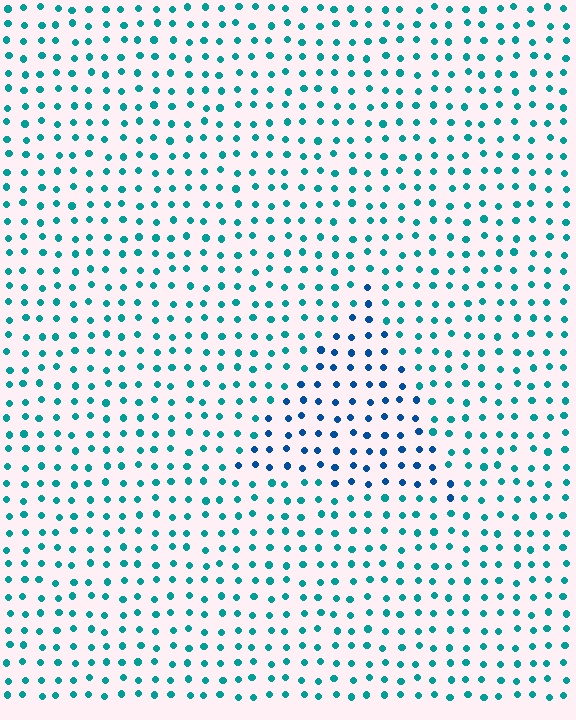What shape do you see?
I see a triangle.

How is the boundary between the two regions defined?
The boundary is defined purely by a slight shift in hue (about 33 degrees). Spacing, size, and orientation are identical on both sides.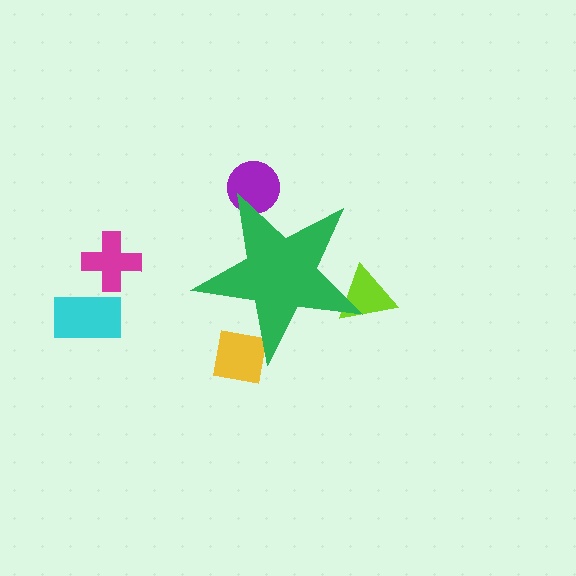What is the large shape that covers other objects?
A green star.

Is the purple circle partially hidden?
Yes, the purple circle is partially hidden behind the green star.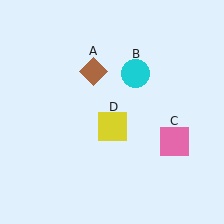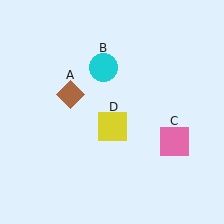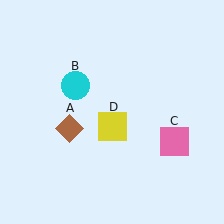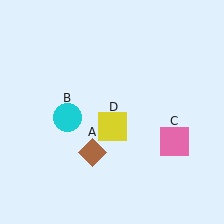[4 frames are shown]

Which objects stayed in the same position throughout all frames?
Pink square (object C) and yellow square (object D) remained stationary.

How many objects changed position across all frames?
2 objects changed position: brown diamond (object A), cyan circle (object B).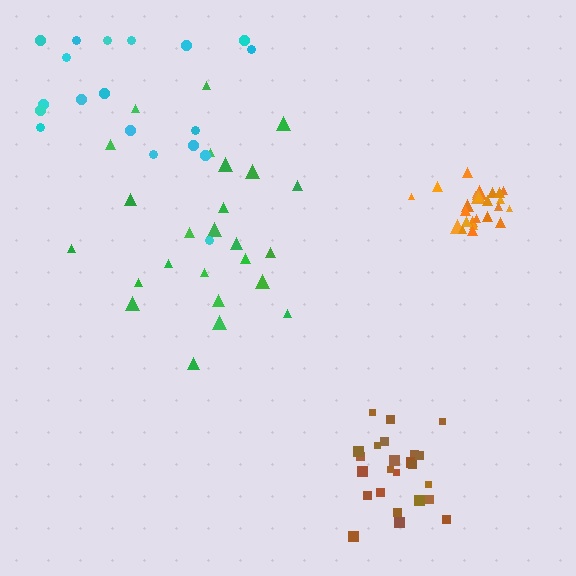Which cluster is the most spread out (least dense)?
Cyan.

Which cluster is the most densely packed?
Orange.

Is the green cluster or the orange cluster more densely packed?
Orange.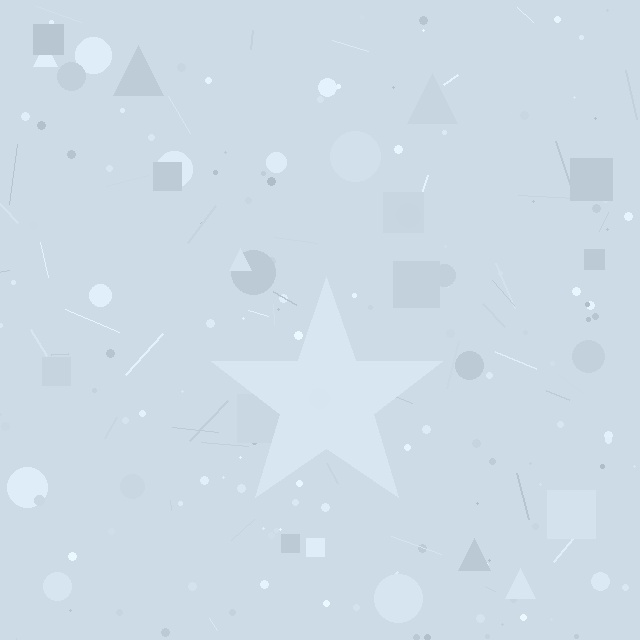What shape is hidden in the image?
A star is hidden in the image.